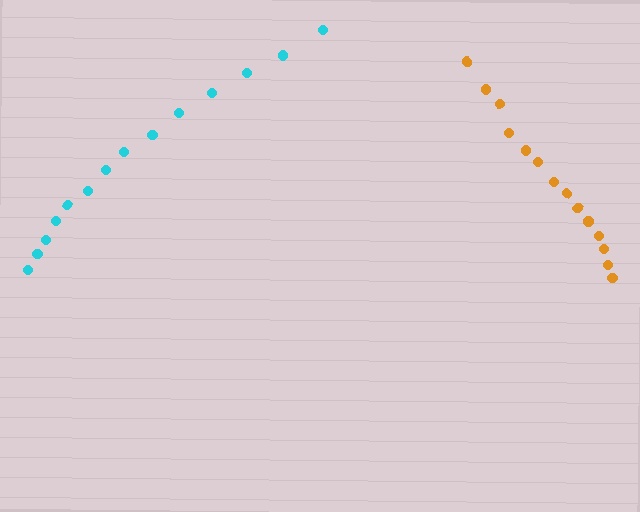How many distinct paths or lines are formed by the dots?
There are 2 distinct paths.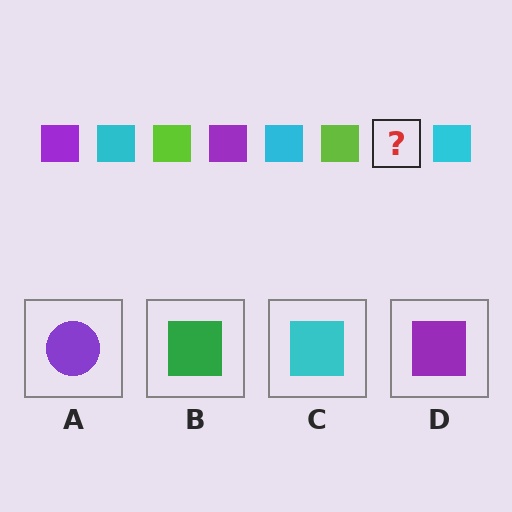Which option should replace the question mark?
Option D.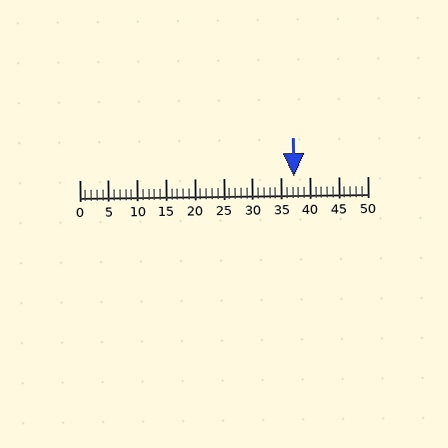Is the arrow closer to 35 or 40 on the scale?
The arrow is closer to 35.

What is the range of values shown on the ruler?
The ruler shows values from 0 to 50.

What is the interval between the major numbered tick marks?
The major tick marks are spaced 5 units apart.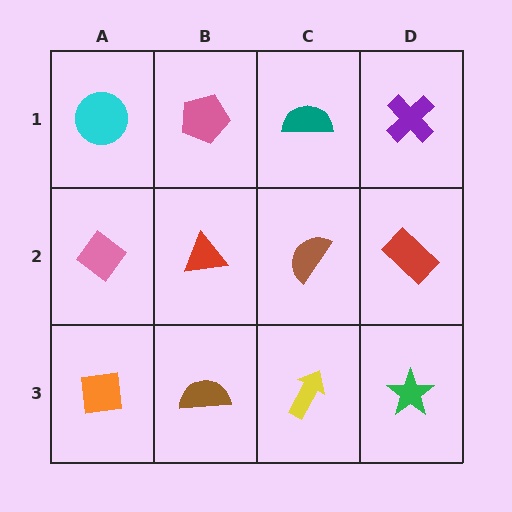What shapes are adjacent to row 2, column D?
A purple cross (row 1, column D), a green star (row 3, column D), a brown semicircle (row 2, column C).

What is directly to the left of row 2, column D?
A brown semicircle.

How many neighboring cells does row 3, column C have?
3.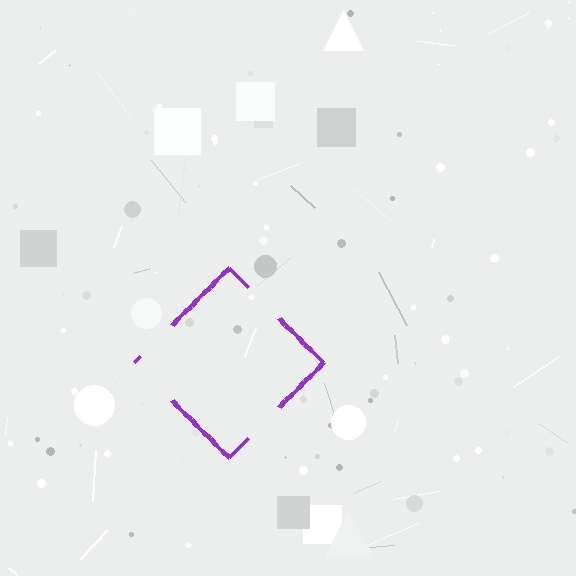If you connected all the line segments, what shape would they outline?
They would outline a diamond.